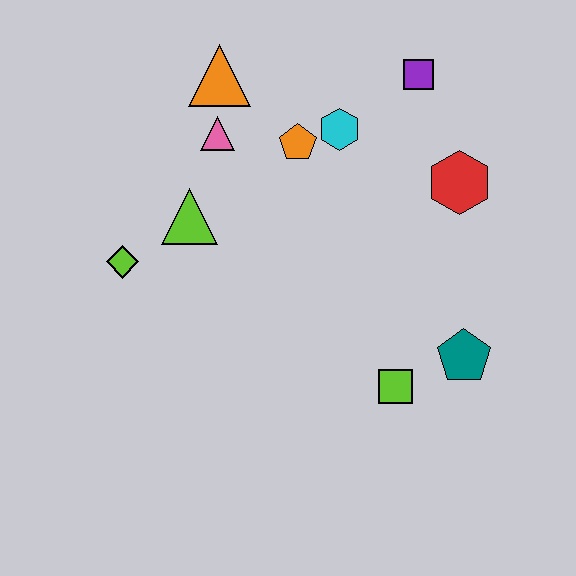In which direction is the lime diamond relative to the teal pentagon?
The lime diamond is to the left of the teal pentagon.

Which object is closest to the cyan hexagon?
The orange pentagon is closest to the cyan hexagon.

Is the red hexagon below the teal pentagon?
No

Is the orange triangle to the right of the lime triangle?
Yes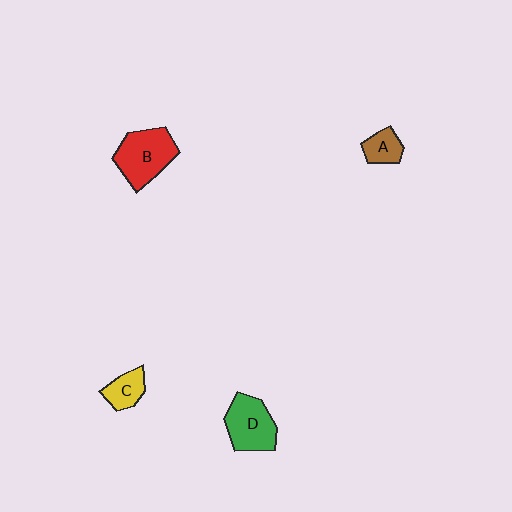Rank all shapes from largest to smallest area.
From largest to smallest: B (red), D (green), C (yellow), A (brown).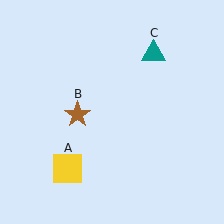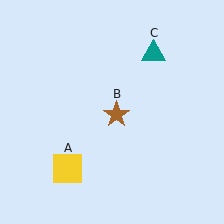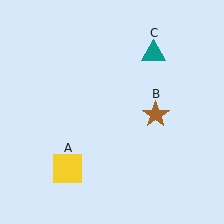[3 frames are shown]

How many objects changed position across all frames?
1 object changed position: brown star (object B).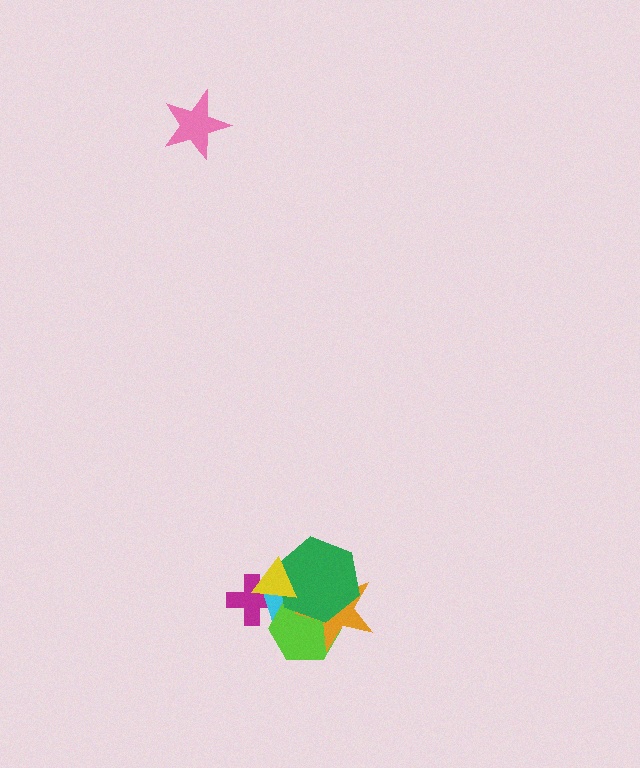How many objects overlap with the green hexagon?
4 objects overlap with the green hexagon.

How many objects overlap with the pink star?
0 objects overlap with the pink star.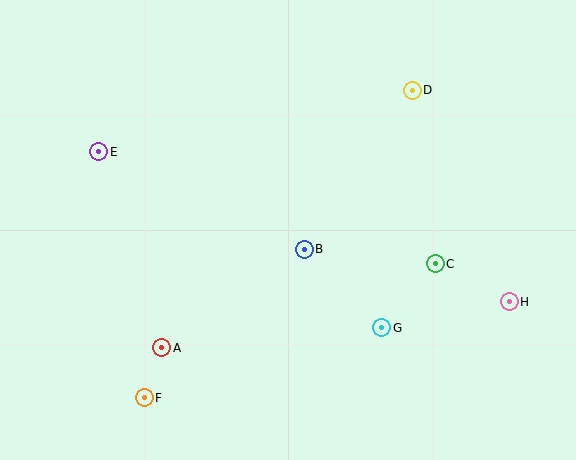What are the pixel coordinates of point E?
Point E is at (99, 152).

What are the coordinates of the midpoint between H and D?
The midpoint between H and D is at (461, 196).